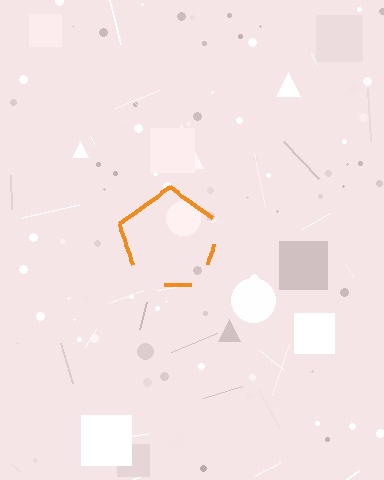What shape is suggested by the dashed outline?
The dashed outline suggests a pentagon.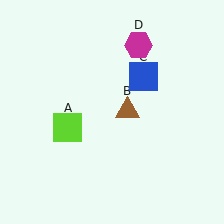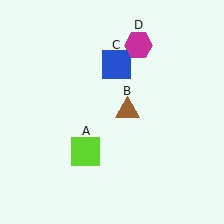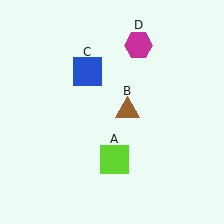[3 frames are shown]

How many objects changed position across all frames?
2 objects changed position: lime square (object A), blue square (object C).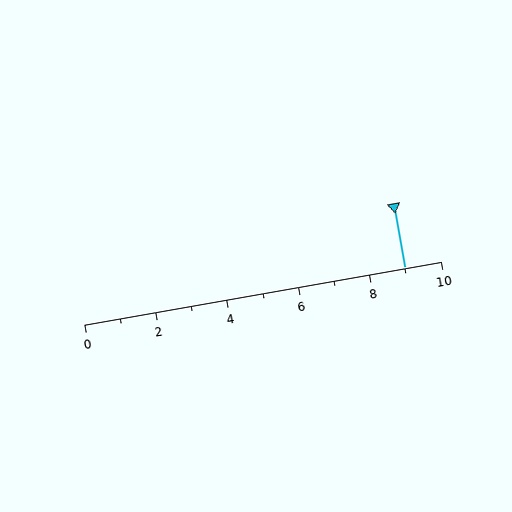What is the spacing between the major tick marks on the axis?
The major ticks are spaced 2 apart.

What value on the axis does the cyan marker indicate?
The marker indicates approximately 9.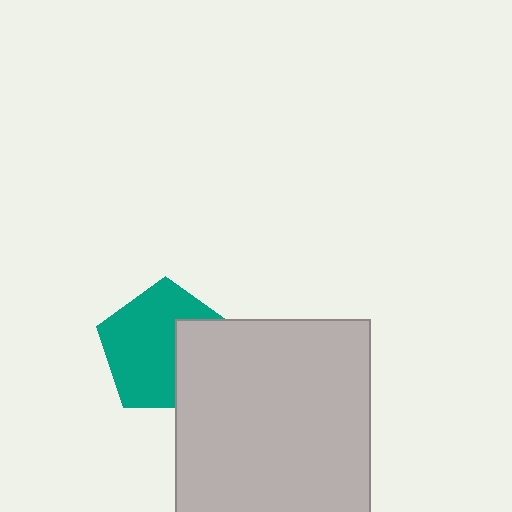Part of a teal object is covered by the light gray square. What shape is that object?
It is a pentagon.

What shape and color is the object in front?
The object in front is a light gray square.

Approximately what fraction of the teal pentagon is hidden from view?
Roughly 33% of the teal pentagon is hidden behind the light gray square.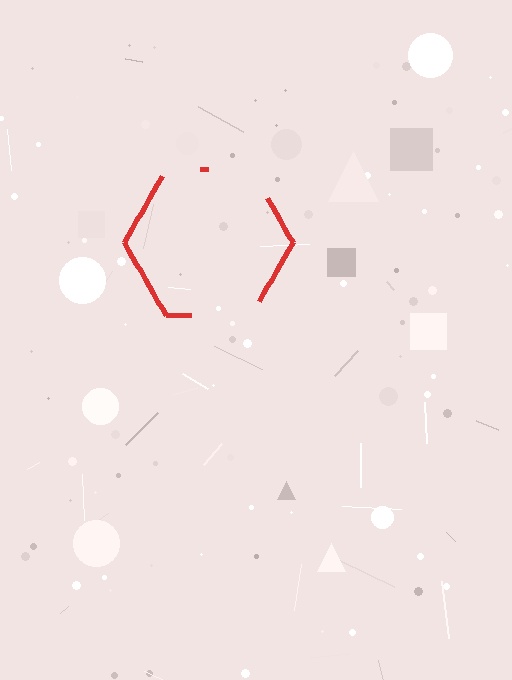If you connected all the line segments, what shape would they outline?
They would outline a hexagon.